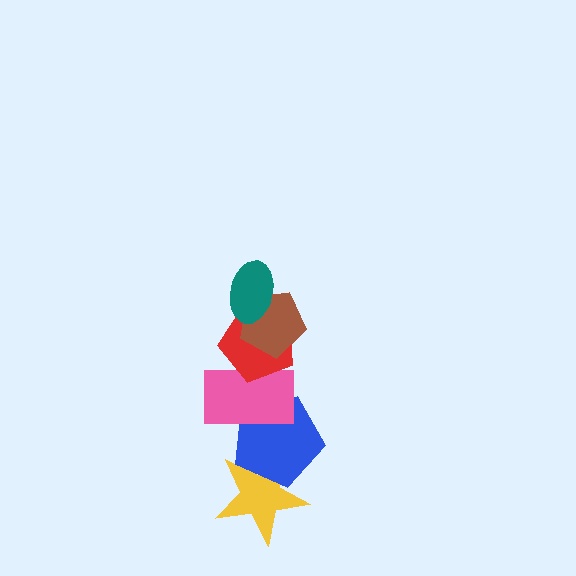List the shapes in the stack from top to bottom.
From top to bottom: the teal ellipse, the brown pentagon, the red pentagon, the pink rectangle, the blue pentagon, the yellow star.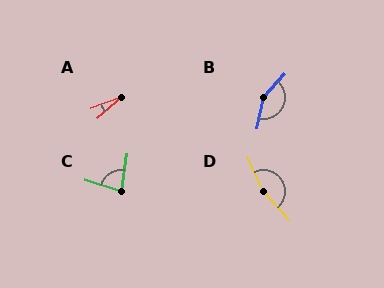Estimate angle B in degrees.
Approximately 150 degrees.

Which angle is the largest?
D, at approximately 163 degrees.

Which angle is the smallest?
A, at approximately 21 degrees.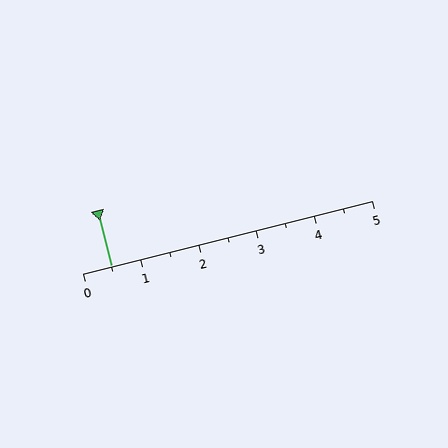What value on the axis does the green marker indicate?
The marker indicates approximately 0.5.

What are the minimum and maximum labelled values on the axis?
The axis runs from 0 to 5.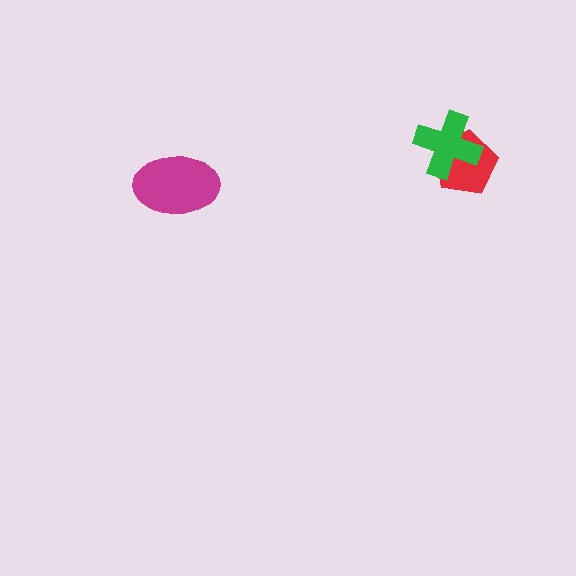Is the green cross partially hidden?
No, no other shape covers it.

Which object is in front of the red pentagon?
The green cross is in front of the red pentagon.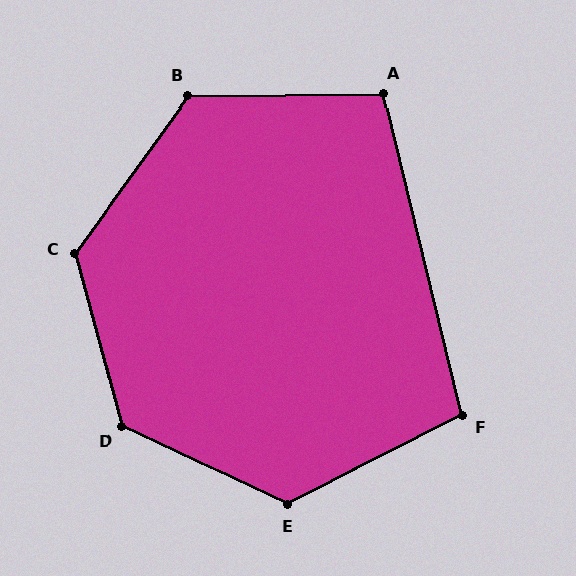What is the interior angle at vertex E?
Approximately 128 degrees (obtuse).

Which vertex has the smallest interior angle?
F, at approximately 103 degrees.